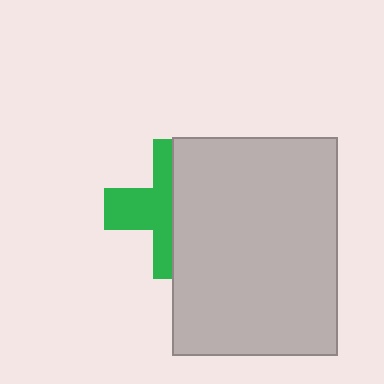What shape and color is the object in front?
The object in front is a light gray rectangle.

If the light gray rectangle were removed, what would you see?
You would see the complete green cross.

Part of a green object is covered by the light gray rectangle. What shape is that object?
It is a cross.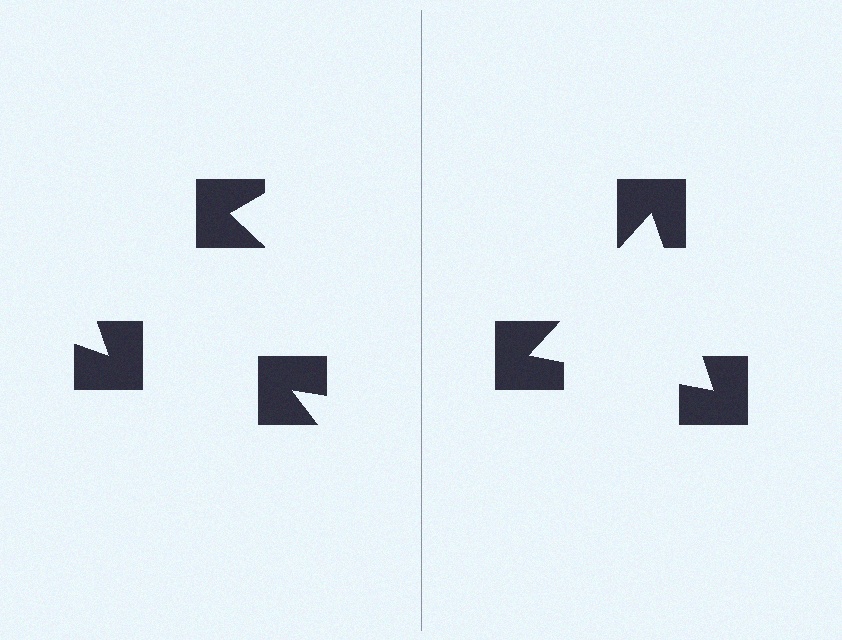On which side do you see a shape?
An illusory triangle appears on the right side. On the left side the wedge cuts are rotated, so no coherent shape forms.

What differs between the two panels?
The notched squares are positioned identically on both sides; only the wedge orientations differ. On the right they align to a triangle; on the left they are misaligned.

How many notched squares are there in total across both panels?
6 — 3 on each side.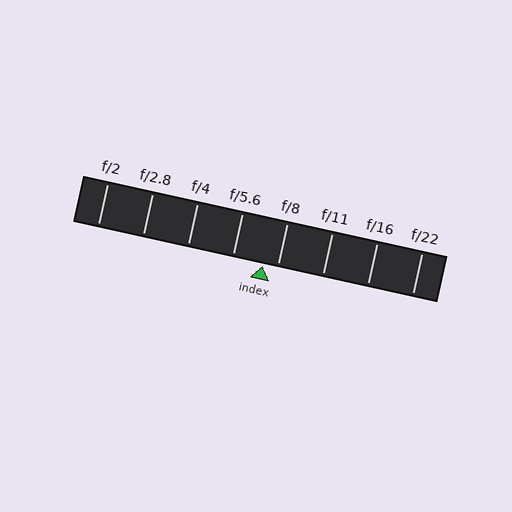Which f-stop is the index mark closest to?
The index mark is closest to f/8.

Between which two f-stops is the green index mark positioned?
The index mark is between f/5.6 and f/8.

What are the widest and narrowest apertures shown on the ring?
The widest aperture shown is f/2 and the narrowest is f/22.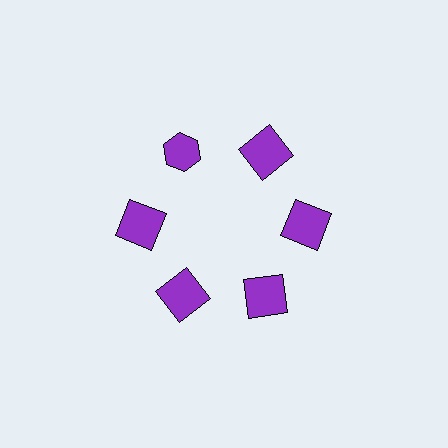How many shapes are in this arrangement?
There are 6 shapes arranged in a ring pattern.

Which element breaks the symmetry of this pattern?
The purple hexagon at roughly the 11 o'clock position breaks the symmetry. All other shapes are purple squares.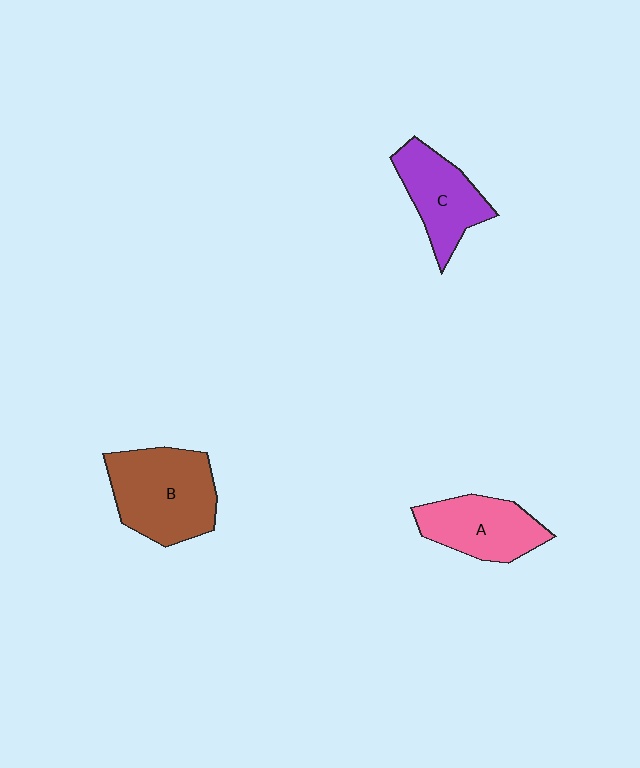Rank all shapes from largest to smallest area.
From largest to smallest: B (brown), A (pink), C (purple).